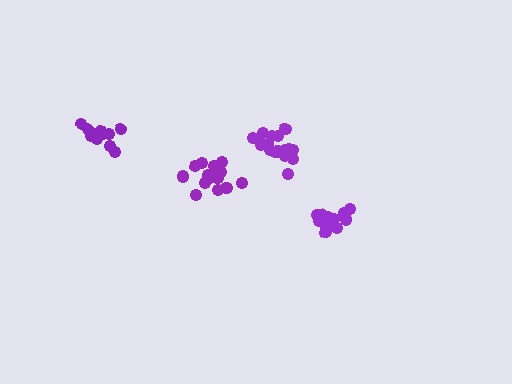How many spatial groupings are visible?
There are 4 spatial groupings.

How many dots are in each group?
Group 1: 15 dots, Group 2: 17 dots, Group 3: 14 dots, Group 4: 13 dots (59 total).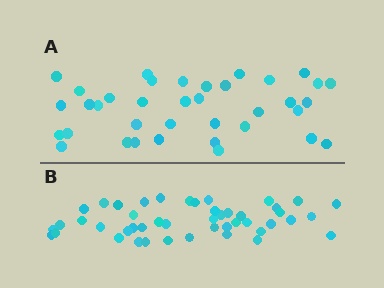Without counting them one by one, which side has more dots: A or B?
Region B (the bottom region) has more dots.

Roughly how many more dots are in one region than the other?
Region B has roughly 8 or so more dots than region A.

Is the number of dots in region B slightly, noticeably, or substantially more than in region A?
Region B has only slightly more — the two regions are fairly close. The ratio is roughly 1.2 to 1.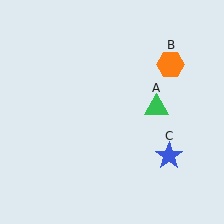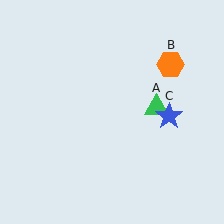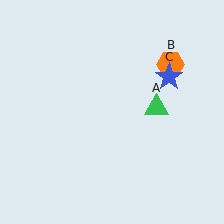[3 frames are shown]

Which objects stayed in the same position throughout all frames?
Green triangle (object A) and orange hexagon (object B) remained stationary.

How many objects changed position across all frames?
1 object changed position: blue star (object C).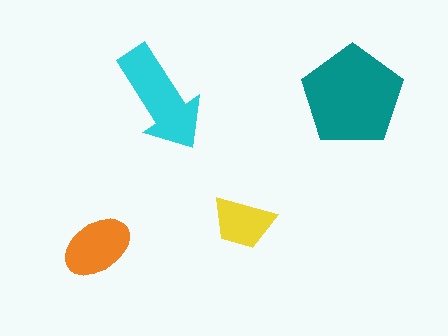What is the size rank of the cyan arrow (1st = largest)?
2nd.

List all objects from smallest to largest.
The yellow trapezoid, the orange ellipse, the cyan arrow, the teal pentagon.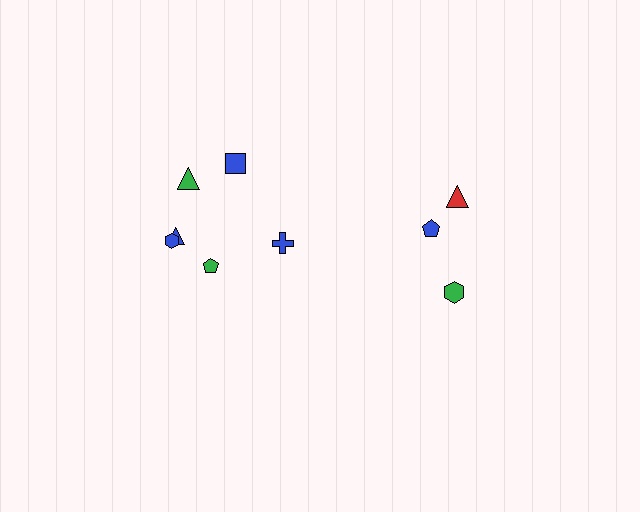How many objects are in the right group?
There are 3 objects.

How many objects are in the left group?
There are 6 objects.